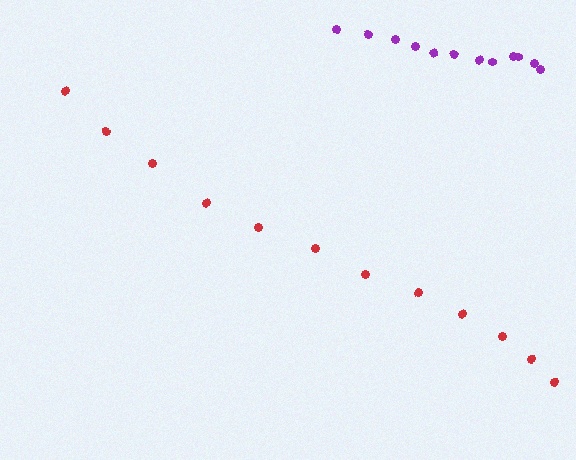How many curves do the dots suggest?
There are 2 distinct paths.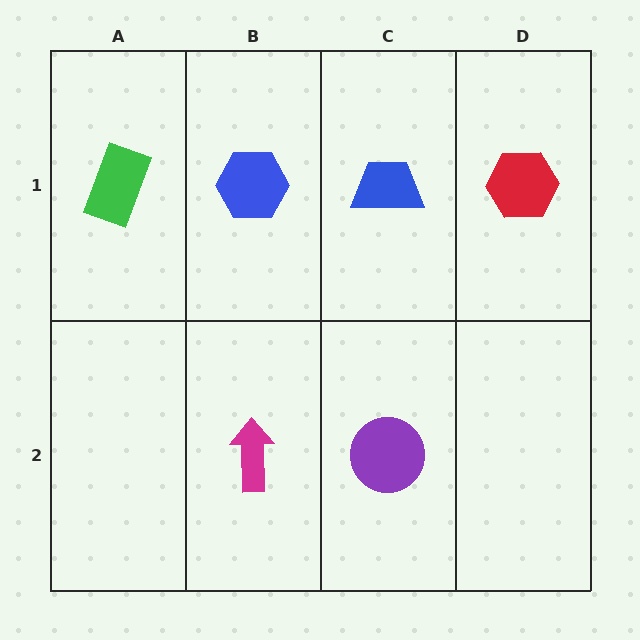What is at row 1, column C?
A blue trapezoid.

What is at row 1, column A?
A green rectangle.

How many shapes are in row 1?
4 shapes.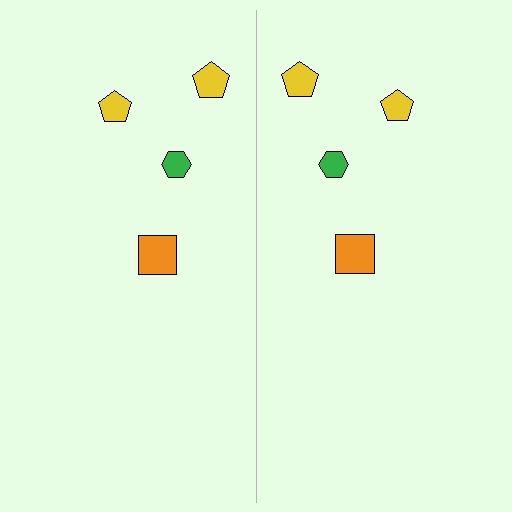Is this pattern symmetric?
Yes, this pattern has bilateral (reflection) symmetry.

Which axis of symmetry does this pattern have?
The pattern has a vertical axis of symmetry running through the center of the image.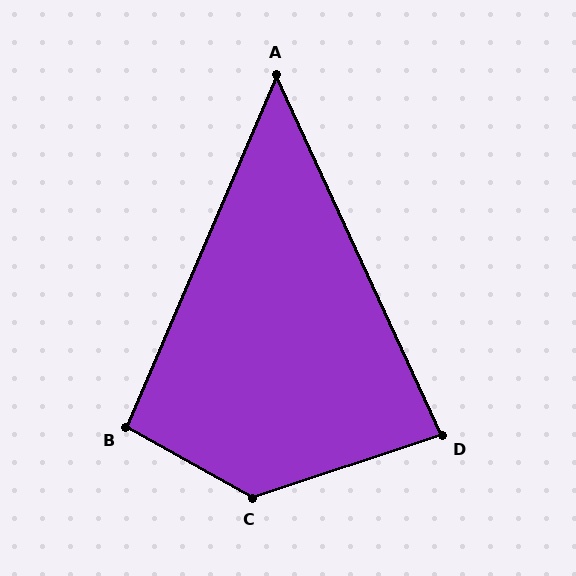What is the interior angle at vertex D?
Approximately 84 degrees (acute).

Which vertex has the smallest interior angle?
A, at approximately 48 degrees.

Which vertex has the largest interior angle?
C, at approximately 132 degrees.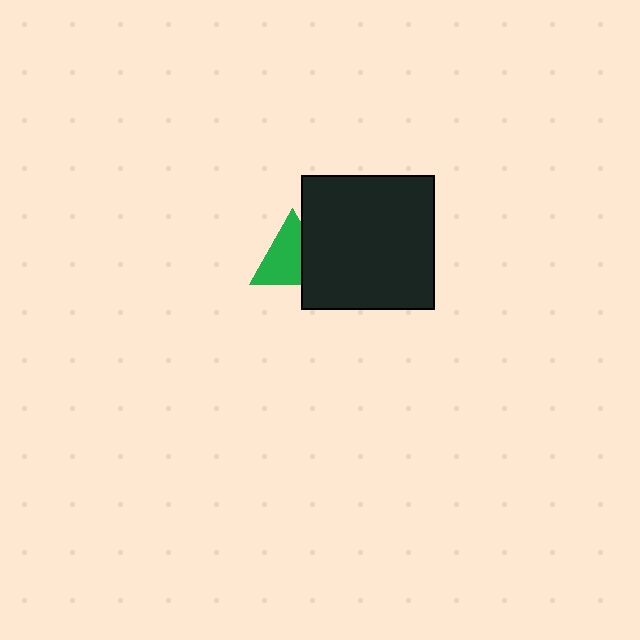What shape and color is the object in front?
The object in front is a black square.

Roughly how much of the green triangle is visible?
Most of it is visible (roughly 68%).